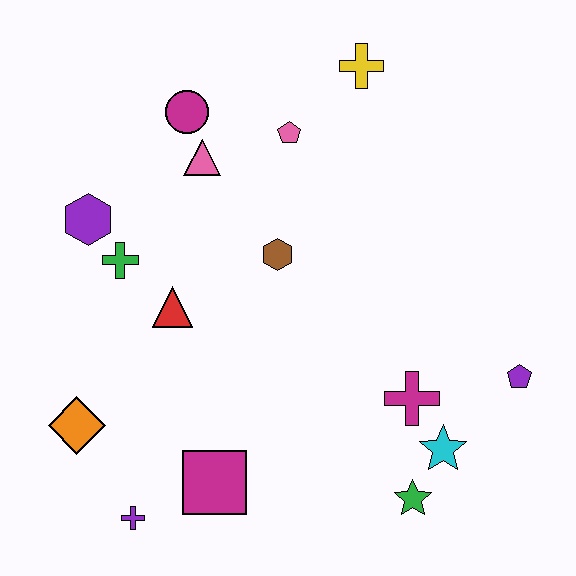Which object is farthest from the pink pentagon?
The purple cross is farthest from the pink pentagon.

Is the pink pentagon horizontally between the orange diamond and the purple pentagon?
Yes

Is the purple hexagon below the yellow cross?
Yes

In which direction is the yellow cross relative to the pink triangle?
The yellow cross is to the right of the pink triangle.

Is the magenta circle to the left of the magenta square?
Yes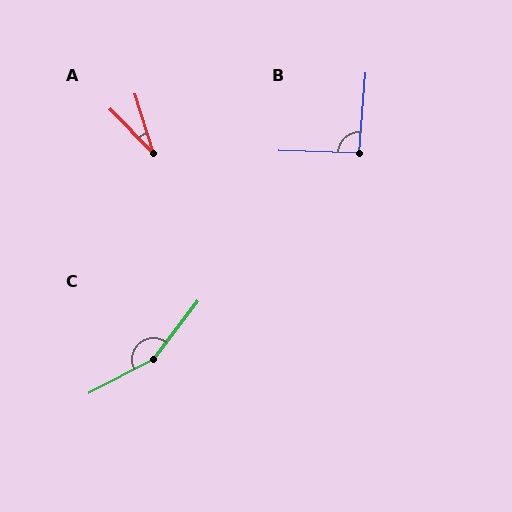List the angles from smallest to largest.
A (27°), B (93°), C (155°).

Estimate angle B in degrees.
Approximately 93 degrees.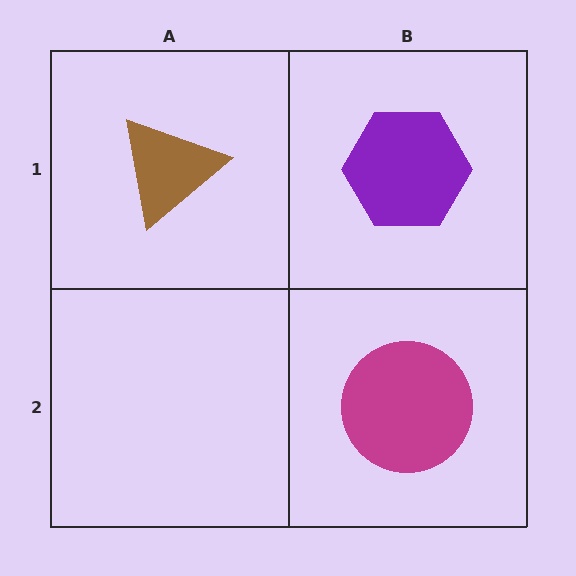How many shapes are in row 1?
2 shapes.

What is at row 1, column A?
A brown triangle.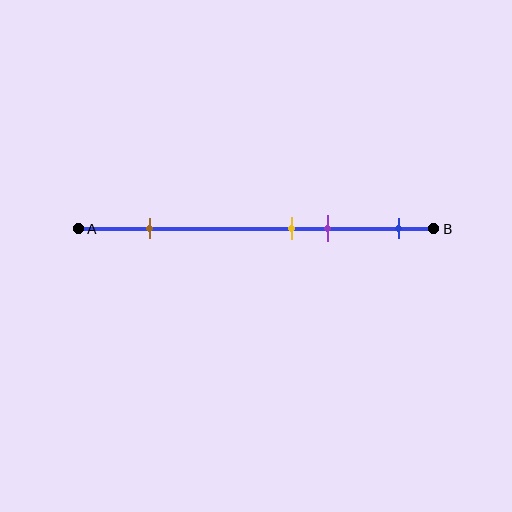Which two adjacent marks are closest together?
The yellow and purple marks are the closest adjacent pair.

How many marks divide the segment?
There are 4 marks dividing the segment.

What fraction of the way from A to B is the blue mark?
The blue mark is approximately 90% (0.9) of the way from A to B.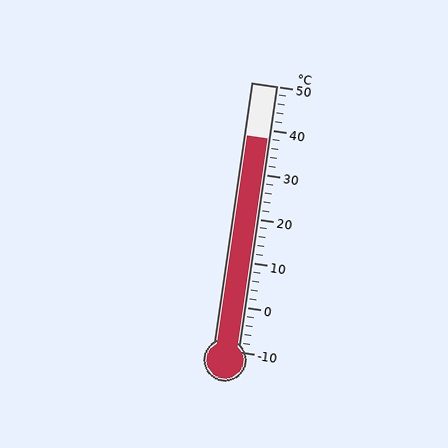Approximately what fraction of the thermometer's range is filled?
The thermometer is filled to approximately 80% of its range.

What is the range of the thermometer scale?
The thermometer scale ranges from -10°C to 50°C.